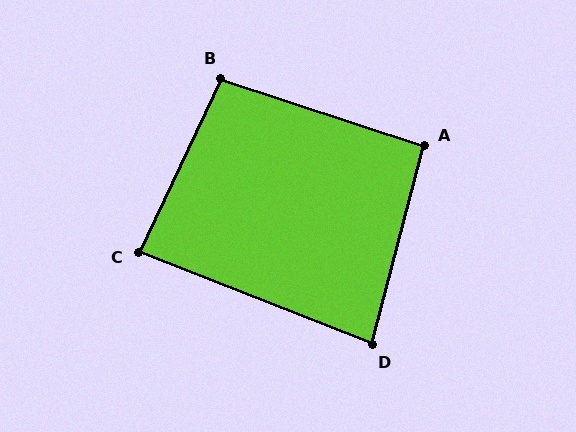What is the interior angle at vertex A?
Approximately 94 degrees (approximately right).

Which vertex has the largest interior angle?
B, at approximately 97 degrees.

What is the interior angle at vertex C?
Approximately 86 degrees (approximately right).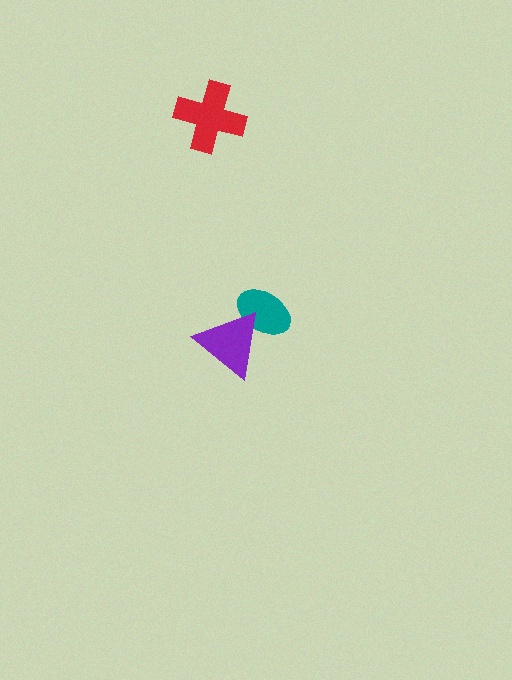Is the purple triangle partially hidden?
No, no other shape covers it.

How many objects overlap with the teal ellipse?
1 object overlaps with the teal ellipse.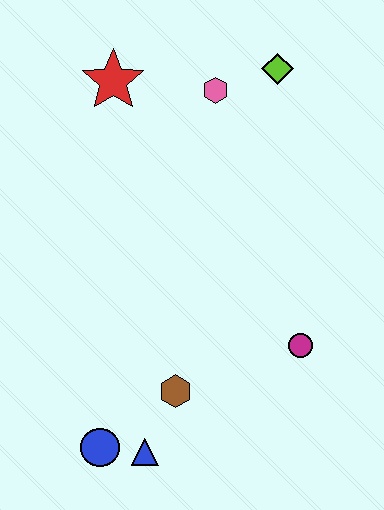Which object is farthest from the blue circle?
The lime diamond is farthest from the blue circle.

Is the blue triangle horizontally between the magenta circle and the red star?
Yes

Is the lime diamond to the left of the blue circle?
No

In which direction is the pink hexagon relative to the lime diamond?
The pink hexagon is to the left of the lime diamond.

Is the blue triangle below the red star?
Yes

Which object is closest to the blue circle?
The blue triangle is closest to the blue circle.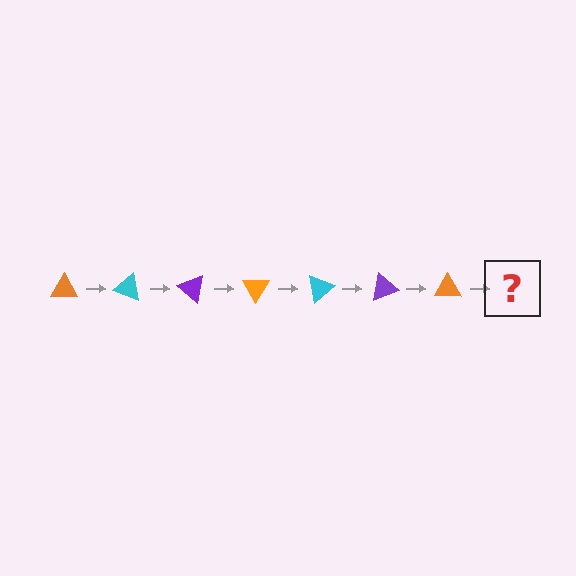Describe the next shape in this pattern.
It should be a cyan triangle, rotated 140 degrees from the start.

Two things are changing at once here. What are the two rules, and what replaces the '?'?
The two rules are that it rotates 20 degrees each step and the color cycles through orange, cyan, and purple. The '?' should be a cyan triangle, rotated 140 degrees from the start.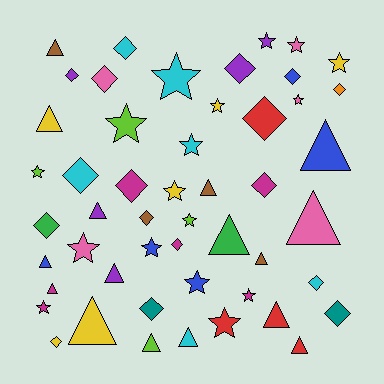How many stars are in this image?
There are 17 stars.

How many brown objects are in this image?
There are 4 brown objects.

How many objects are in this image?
There are 50 objects.